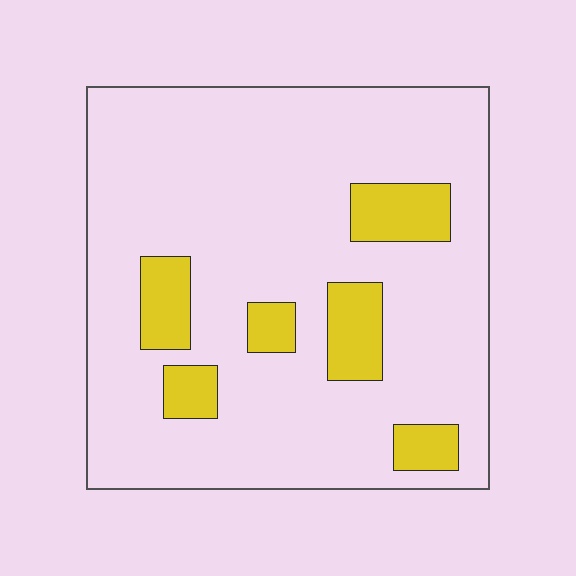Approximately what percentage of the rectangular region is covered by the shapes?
Approximately 15%.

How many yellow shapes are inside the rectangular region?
6.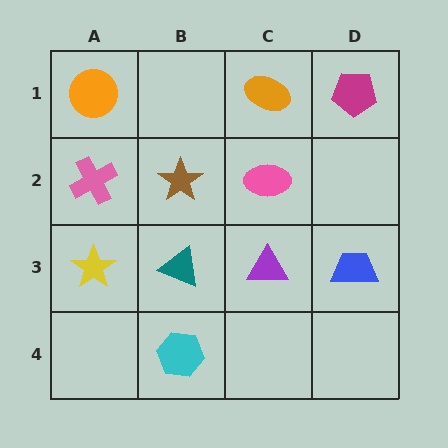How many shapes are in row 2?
3 shapes.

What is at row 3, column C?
A purple triangle.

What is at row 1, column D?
A magenta pentagon.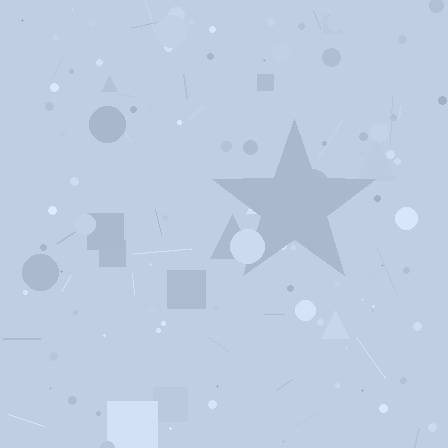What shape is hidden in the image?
A star is hidden in the image.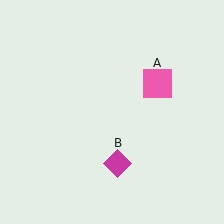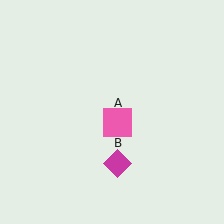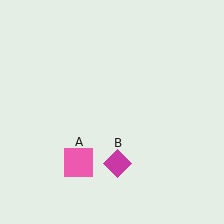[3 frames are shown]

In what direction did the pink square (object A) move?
The pink square (object A) moved down and to the left.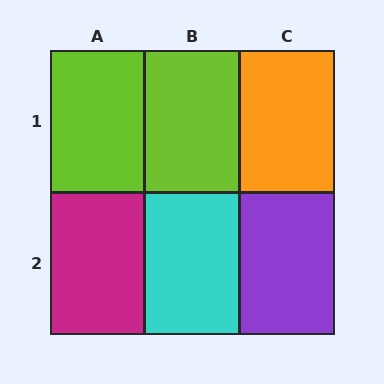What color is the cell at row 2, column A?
Magenta.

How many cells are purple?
1 cell is purple.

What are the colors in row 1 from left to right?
Lime, lime, orange.